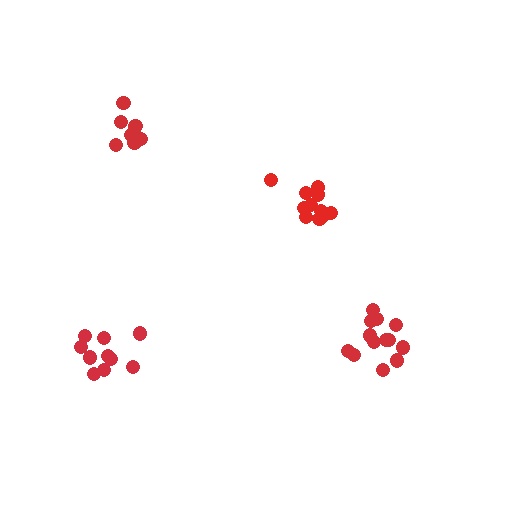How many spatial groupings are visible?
There are 4 spatial groupings.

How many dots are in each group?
Group 1: 11 dots, Group 2: 10 dots, Group 3: 13 dots, Group 4: 8 dots (42 total).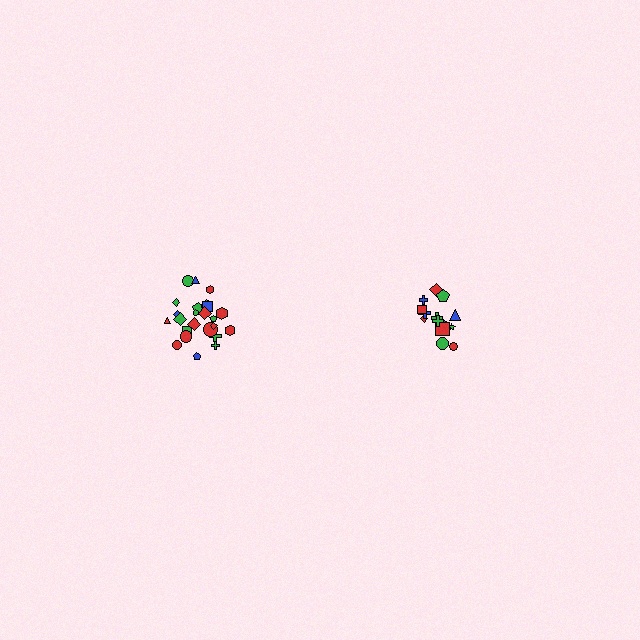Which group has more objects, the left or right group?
The left group.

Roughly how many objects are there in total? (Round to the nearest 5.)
Roughly 40 objects in total.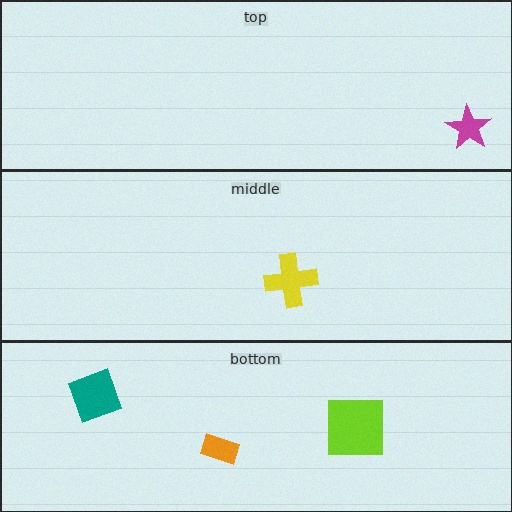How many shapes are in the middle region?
1.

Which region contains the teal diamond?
The bottom region.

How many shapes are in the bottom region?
3.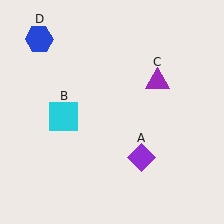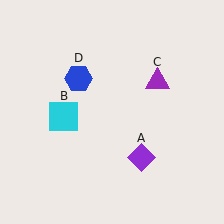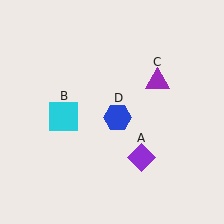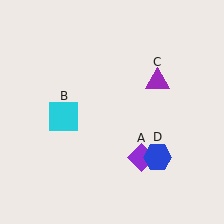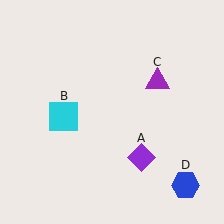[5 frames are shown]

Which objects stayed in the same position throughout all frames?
Purple diamond (object A) and cyan square (object B) and purple triangle (object C) remained stationary.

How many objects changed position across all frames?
1 object changed position: blue hexagon (object D).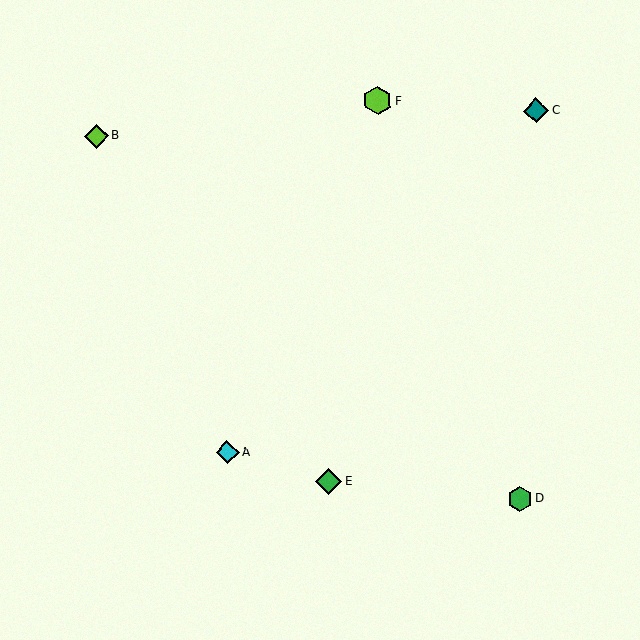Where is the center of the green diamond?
The center of the green diamond is at (328, 481).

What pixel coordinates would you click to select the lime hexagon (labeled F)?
Click at (378, 101) to select the lime hexagon F.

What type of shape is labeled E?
Shape E is a green diamond.